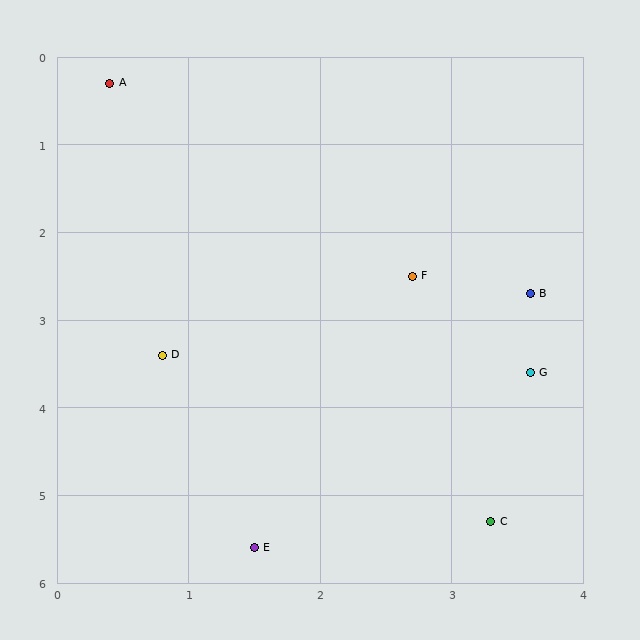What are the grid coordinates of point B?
Point B is at approximately (3.6, 2.7).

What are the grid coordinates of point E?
Point E is at approximately (1.5, 5.6).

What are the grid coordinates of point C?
Point C is at approximately (3.3, 5.3).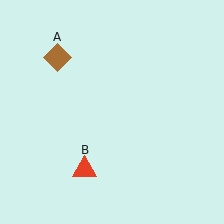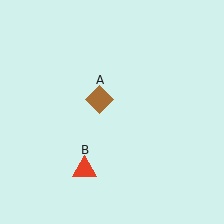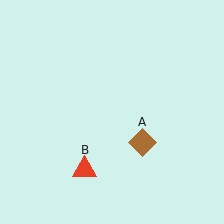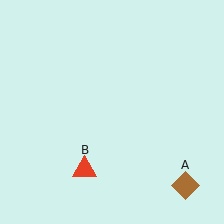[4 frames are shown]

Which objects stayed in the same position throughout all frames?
Red triangle (object B) remained stationary.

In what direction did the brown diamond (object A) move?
The brown diamond (object A) moved down and to the right.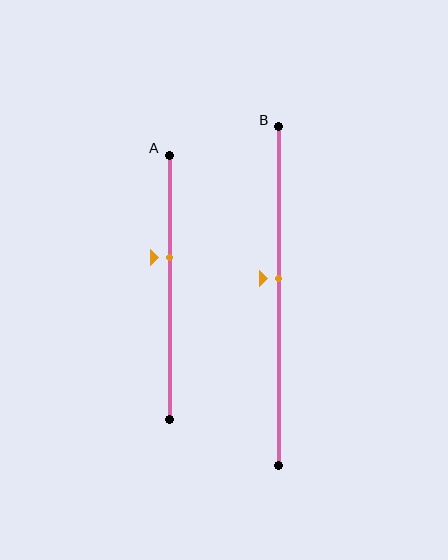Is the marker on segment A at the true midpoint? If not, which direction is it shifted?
No, the marker on segment A is shifted upward by about 11% of the segment length.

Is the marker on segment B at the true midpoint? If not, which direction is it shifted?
No, the marker on segment B is shifted upward by about 5% of the segment length.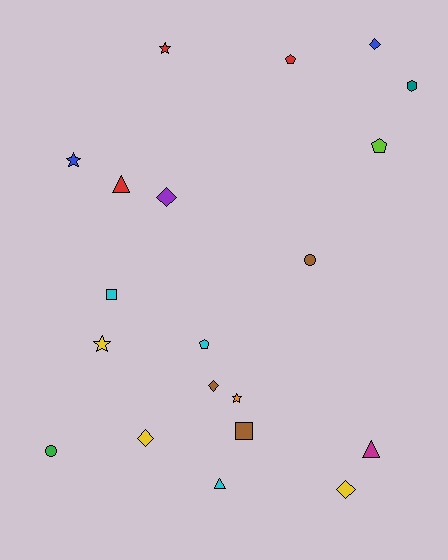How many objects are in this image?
There are 20 objects.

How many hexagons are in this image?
There is 1 hexagon.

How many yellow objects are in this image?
There are 3 yellow objects.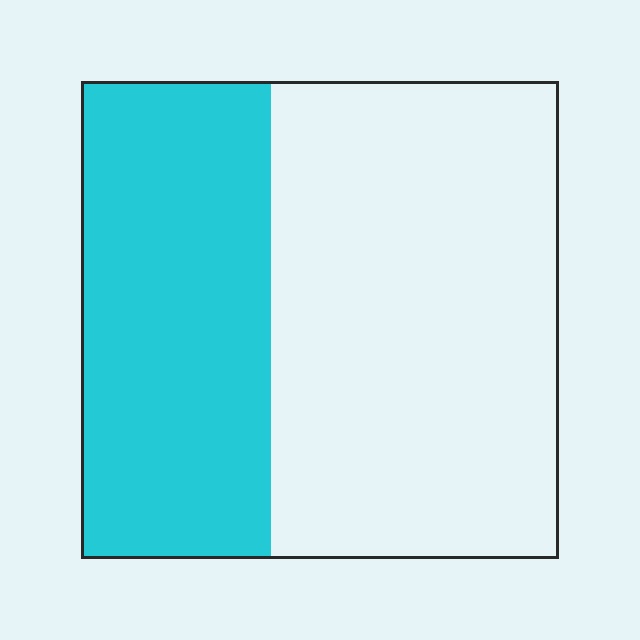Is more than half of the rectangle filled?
No.